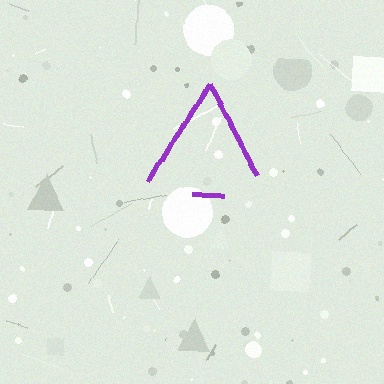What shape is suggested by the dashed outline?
The dashed outline suggests a triangle.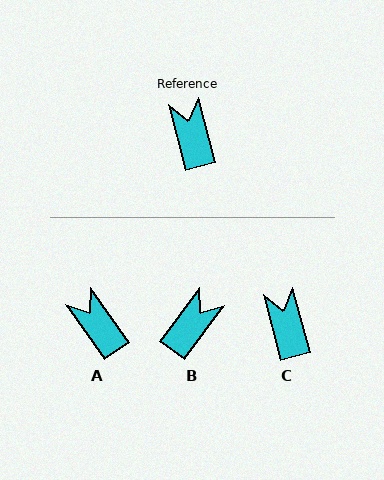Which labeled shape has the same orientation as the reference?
C.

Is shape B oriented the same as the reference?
No, it is off by about 51 degrees.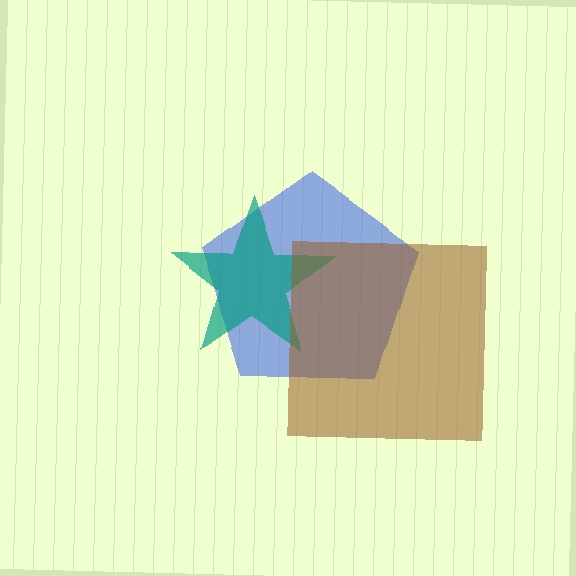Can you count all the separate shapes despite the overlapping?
Yes, there are 3 separate shapes.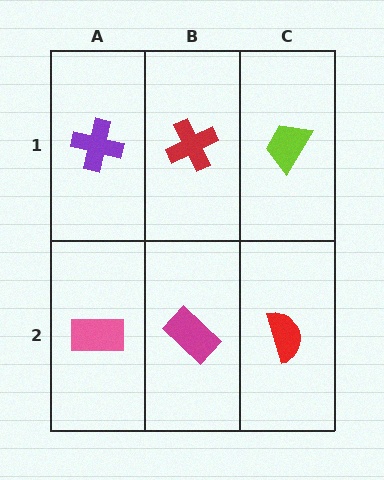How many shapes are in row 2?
3 shapes.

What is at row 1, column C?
A lime trapezoid.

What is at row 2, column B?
A magenta rectangle.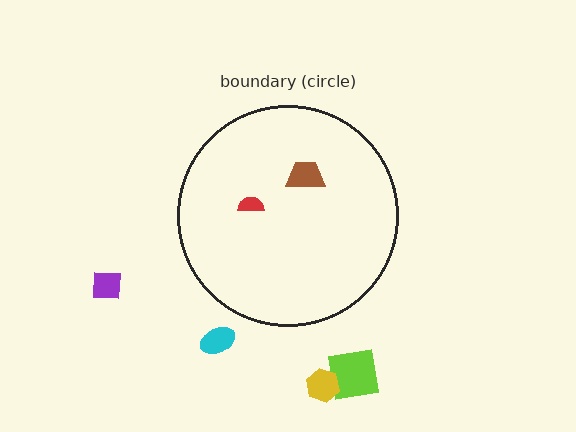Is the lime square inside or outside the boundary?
Outside.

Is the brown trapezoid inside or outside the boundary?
Inside.